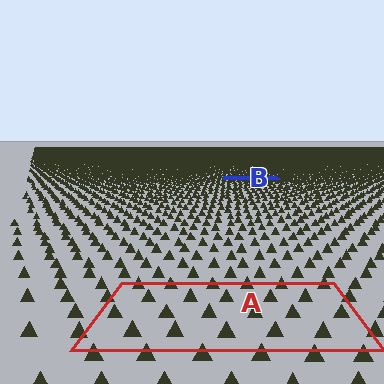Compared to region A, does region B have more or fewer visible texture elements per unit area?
Region B has more texture elements per unit area — they are packed more densely because it is farther away.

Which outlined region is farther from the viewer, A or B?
Region B is farther from the viewer — the texture elements inside it appear smaller and more densely packed.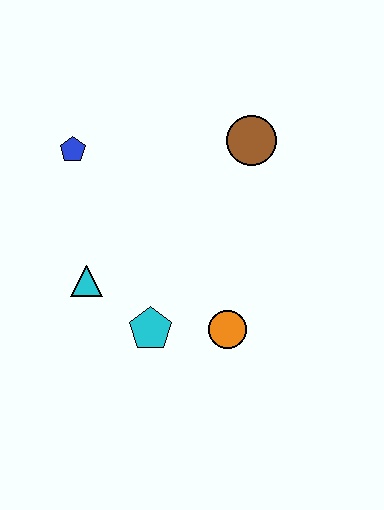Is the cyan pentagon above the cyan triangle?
No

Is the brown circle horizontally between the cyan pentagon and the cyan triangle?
No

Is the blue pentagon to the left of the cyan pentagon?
Yes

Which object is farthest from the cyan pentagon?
The brown circle is farthest from the cyan pentagon.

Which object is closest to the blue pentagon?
The cyan triangle is closest to the blue pentagon.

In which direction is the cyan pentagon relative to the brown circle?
The cyan pentagon is below the brown circle.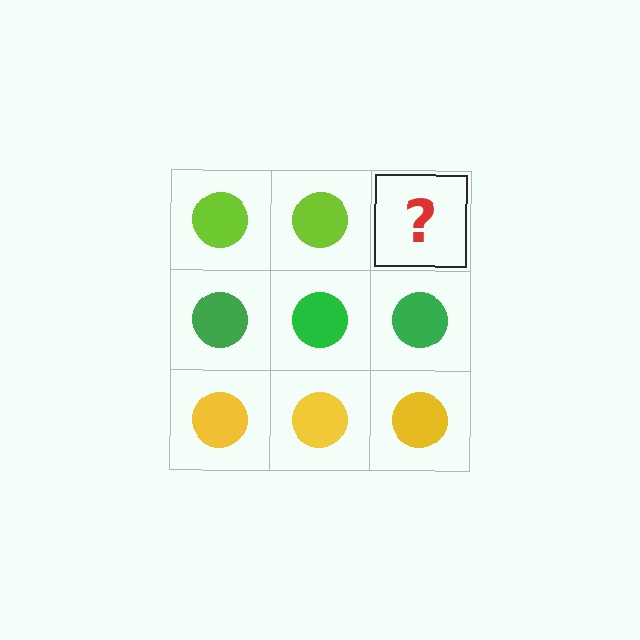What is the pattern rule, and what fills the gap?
The rule is that each row has a consistent color. The gap should be filled with a lime circle.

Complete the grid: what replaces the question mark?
The question mark should be replaced with a lime circle.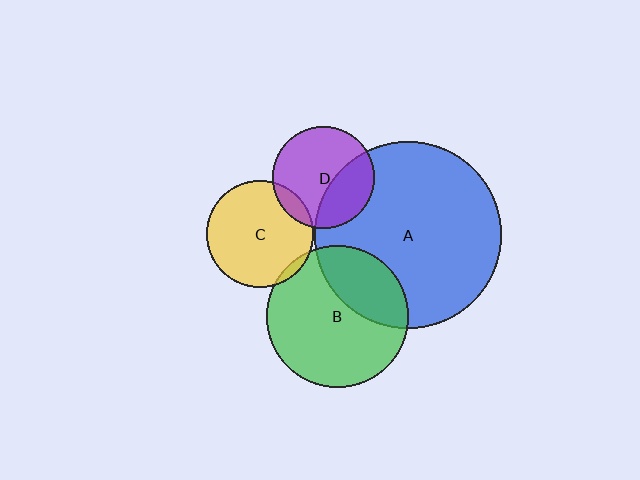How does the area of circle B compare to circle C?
Approximately 1.8 times.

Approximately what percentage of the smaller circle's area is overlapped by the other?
Approximately 30%.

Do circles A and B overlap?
Yes.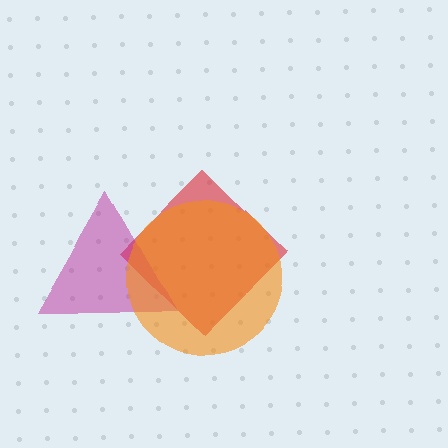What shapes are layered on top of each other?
The layered shapes are: a red diamond, a magenta triangle, an orange circle.